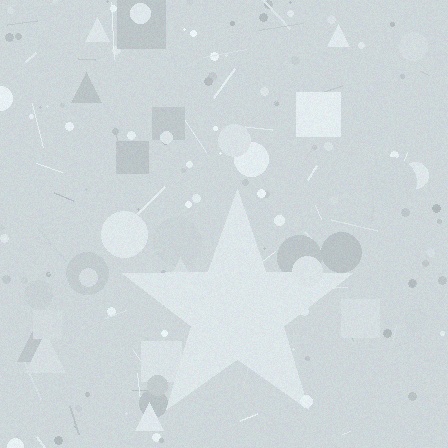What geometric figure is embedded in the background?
A star is embedded in the background.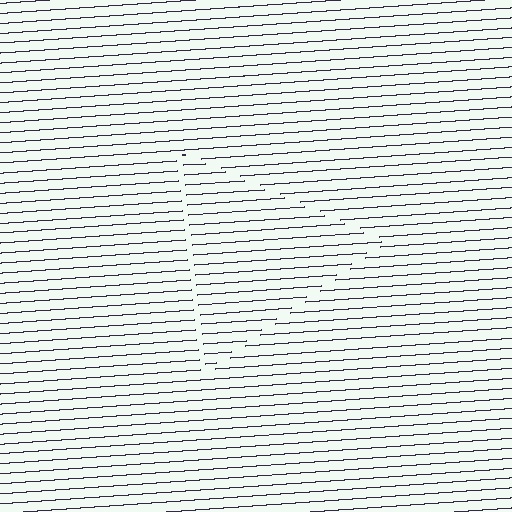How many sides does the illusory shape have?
3 sides — the line-ends trace a triangle.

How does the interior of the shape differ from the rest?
The interior of the shape contains the same grating, shifted by half a period — the contour is defined by the phase discontinuity where line-ends from the inner and outer gratings abut.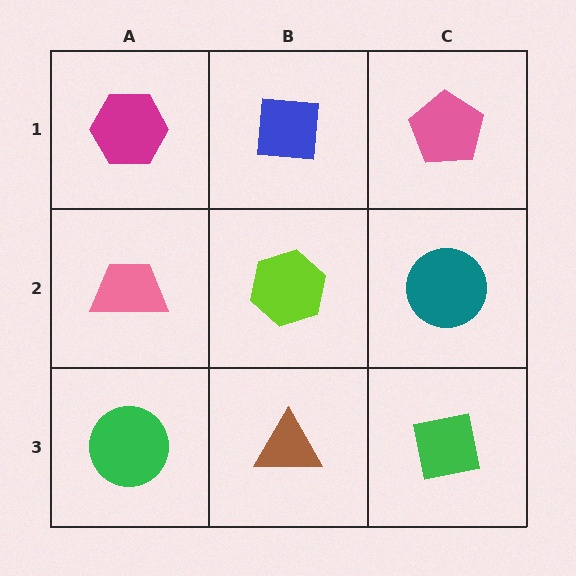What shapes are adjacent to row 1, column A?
A pink trapezoid (row 2, column A), a blue square (row 1, column B).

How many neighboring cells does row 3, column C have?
2.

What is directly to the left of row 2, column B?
A pink trapezoid.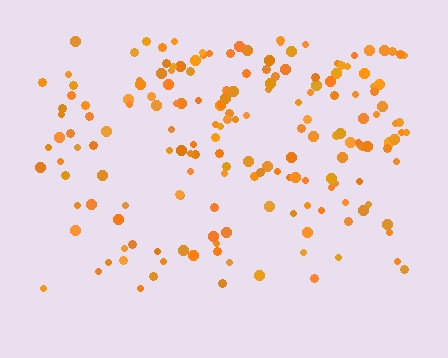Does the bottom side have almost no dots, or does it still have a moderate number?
Still a moderate number, just noticeably fewer than the top.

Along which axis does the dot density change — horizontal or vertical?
Vertical.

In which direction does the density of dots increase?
From bottom to top, with the top side densest.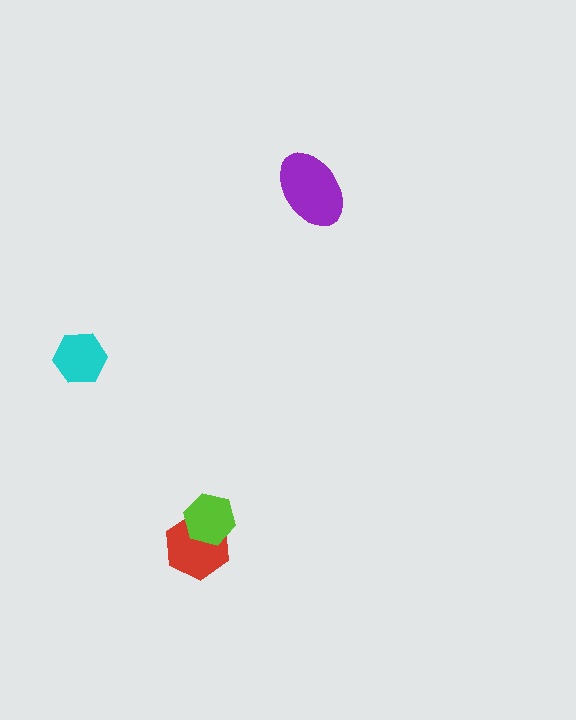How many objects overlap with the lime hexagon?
1 object overlaps with the lime hexagon.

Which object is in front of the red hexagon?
The lime hexagon is in front of the red hexagon.